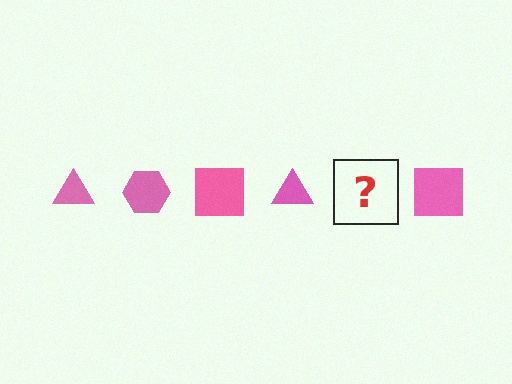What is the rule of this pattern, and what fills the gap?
The rule is that the pattern cycles through triangle, hexagon, square shapes in pink. The gap should be filled with a pink hexagon.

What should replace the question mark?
The question mark should be replaced with a pink hexagon.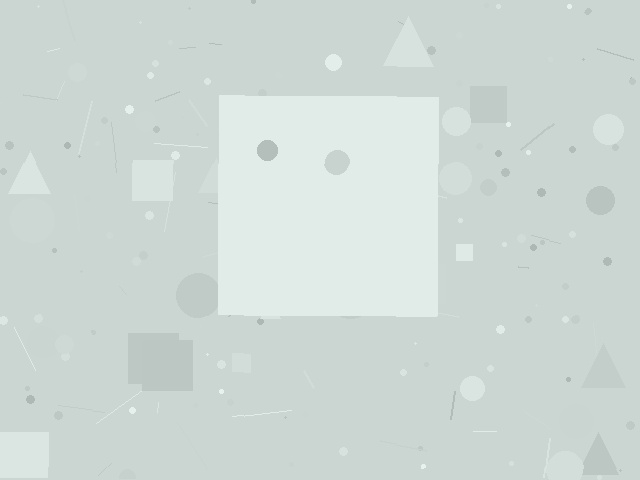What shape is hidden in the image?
A square is hidden in the image.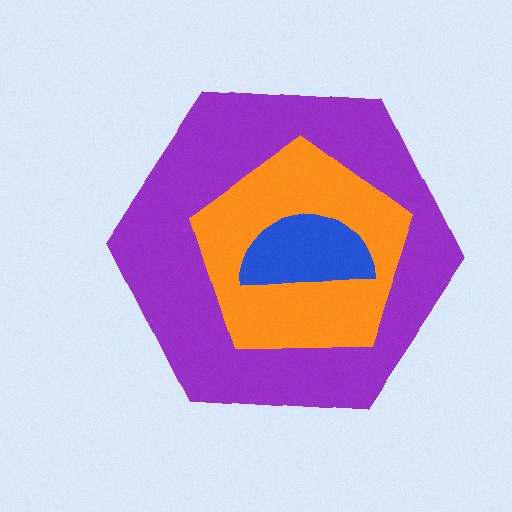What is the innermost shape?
The blue semicircle.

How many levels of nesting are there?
3.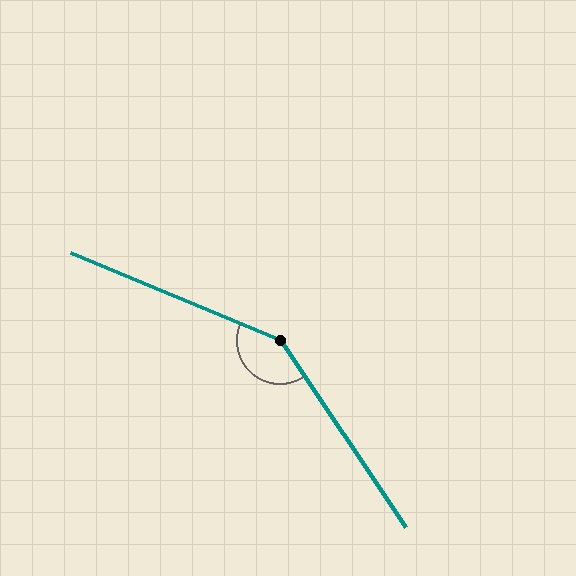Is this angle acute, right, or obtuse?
It is obtuse.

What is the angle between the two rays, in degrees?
Approximately 146 degrees.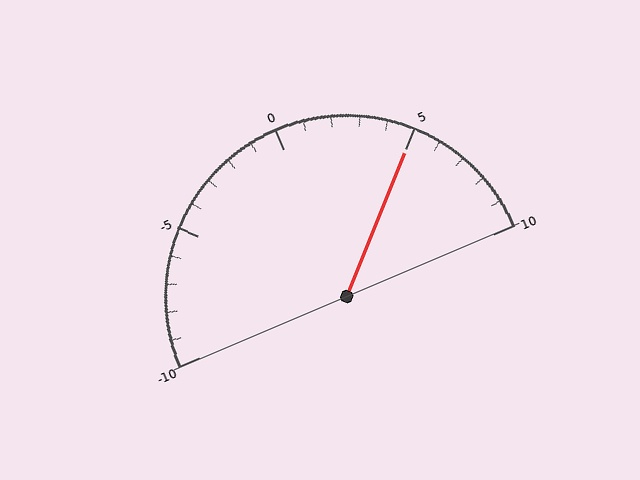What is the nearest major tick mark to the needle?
The nearest major tick mark is 5.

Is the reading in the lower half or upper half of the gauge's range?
The reading is in the upper half of the range (-10 to 10).